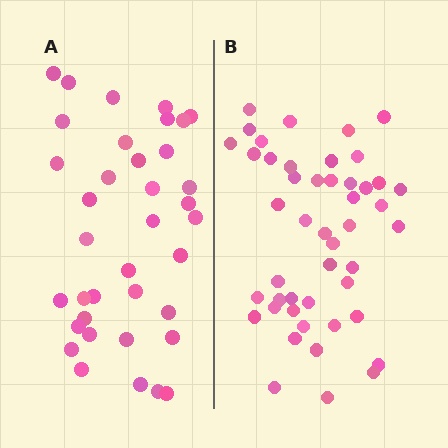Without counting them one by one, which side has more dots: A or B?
Region B (the right region) has more dots.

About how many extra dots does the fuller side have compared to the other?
Region B has roughly 10 or so more dots than region A.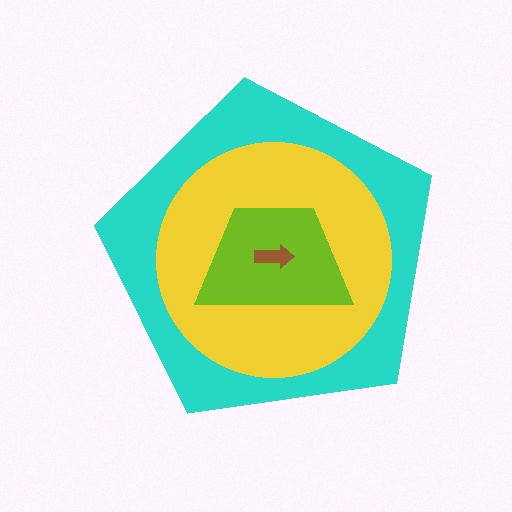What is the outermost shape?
The cyan pentagon.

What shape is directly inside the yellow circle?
The lime trapezoid.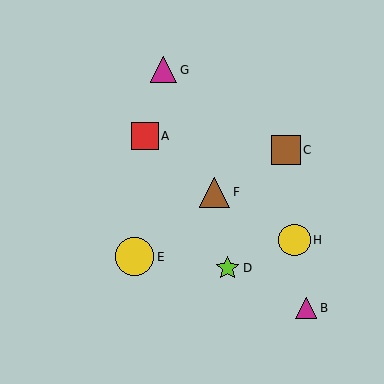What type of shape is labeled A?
Shape A is a red square.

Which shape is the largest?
The yellow circle (labeled E) is the largest.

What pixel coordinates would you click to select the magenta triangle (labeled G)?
Click at (163, 70) to select the magenta triangle G.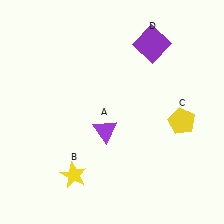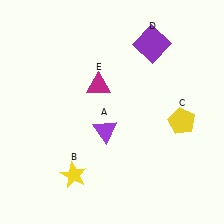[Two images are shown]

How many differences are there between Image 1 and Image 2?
There is 1 difference between the two images.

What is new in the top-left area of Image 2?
A magenta triangle (E) was added in the top-left area of Image 2.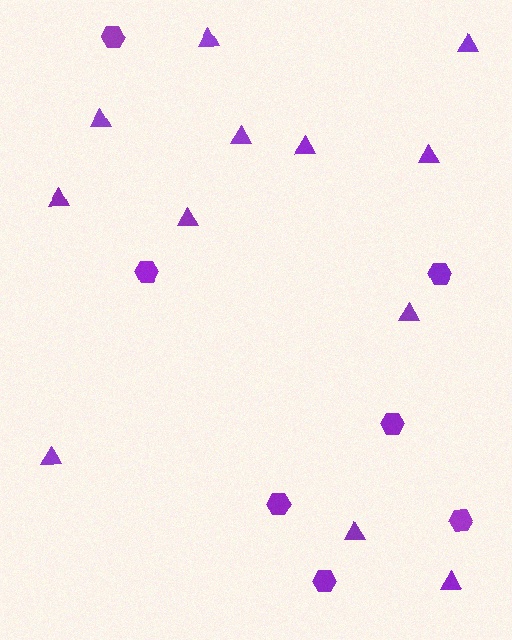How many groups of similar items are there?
There are 2 groups: one group of triangles (12) and one group of hexagons (7).